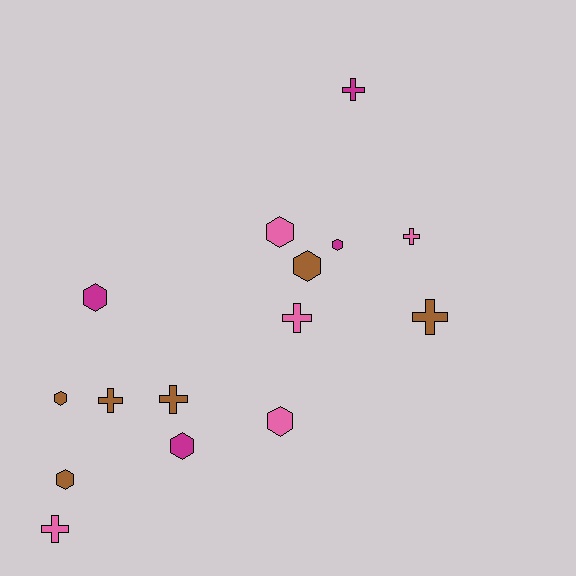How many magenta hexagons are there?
There are 3 magenta hexagons.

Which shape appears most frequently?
Hexagon, with 8 objects.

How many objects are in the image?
There are 15 objects.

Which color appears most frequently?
Brown, with 6 objects.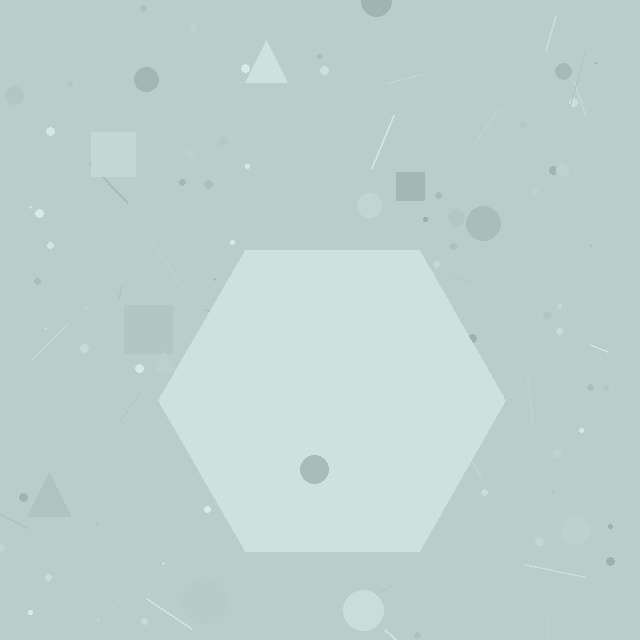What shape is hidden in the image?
A hexagon is hidden in the image.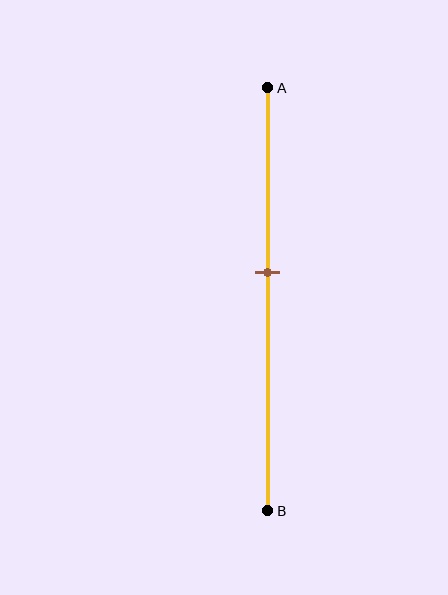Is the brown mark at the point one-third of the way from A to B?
No, the mark is at about 45% from A, not at the 33% one-third point.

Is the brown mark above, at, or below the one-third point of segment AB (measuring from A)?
The brown mark is below the one-third point of segment AB.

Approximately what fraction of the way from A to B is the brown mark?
The brown mark is approximately 45% of the way from A to B.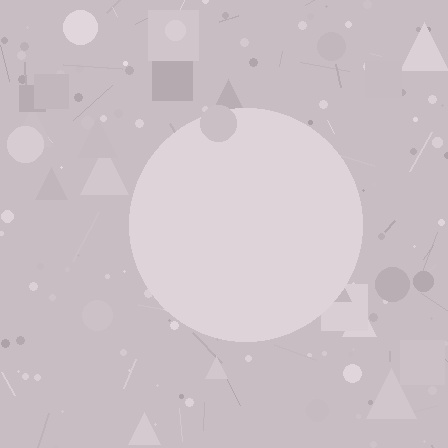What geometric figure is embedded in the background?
A circle is embedded in the background.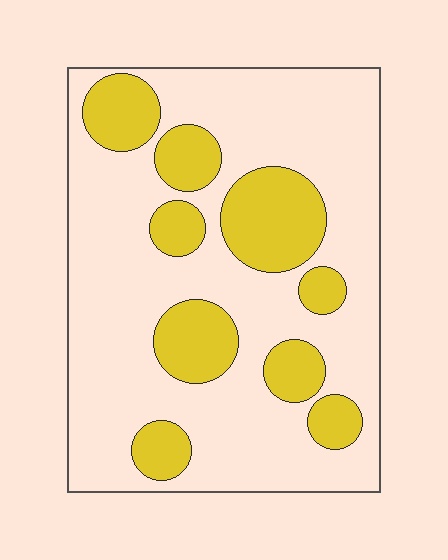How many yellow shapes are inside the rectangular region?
9.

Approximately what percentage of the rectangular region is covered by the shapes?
Approximately 25%.